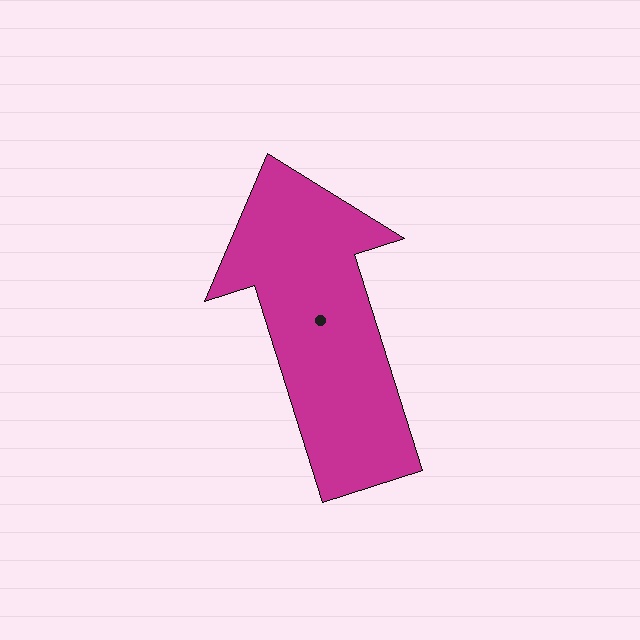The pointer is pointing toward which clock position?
Roughly 11 o'clock.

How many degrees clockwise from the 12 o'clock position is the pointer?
Approximately 343 degrees.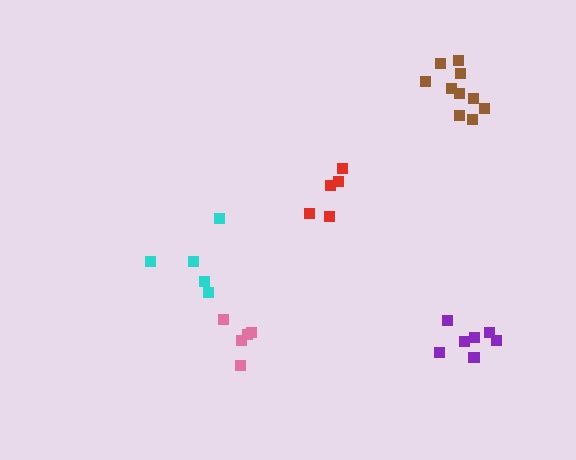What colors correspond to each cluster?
The clusters are colored: red, brown, purple, pink, cyan.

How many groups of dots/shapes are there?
There are 5 groups.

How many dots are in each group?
Group 1: 5 dots, Group 2: 10 dots, Group 3: 7 dots, Group 4: 5 dots, Group 5: 5 dots (32 total).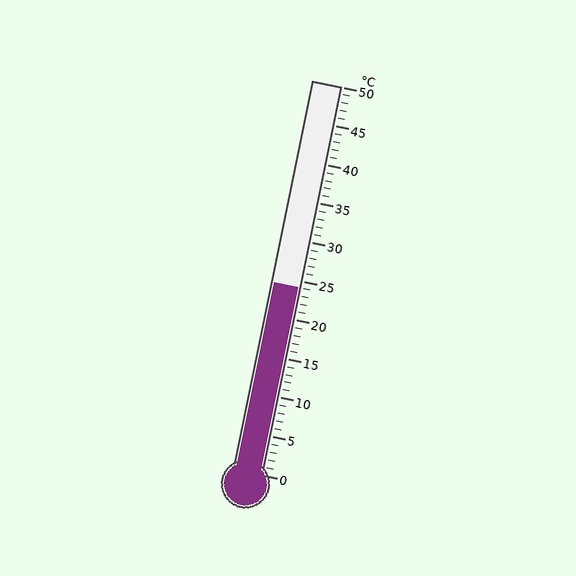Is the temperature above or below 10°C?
The temperature is above 10°C.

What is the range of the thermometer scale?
The thermometer scale ranges from 0°C to 50°C.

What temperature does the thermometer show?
The thermometer shows approximately 24°C.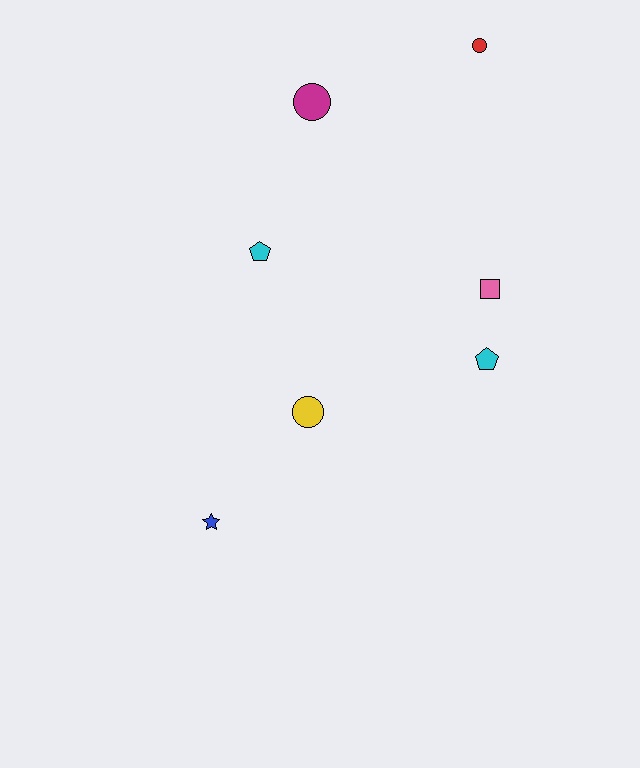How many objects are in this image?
There are 7 objects.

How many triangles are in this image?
There are no triangles.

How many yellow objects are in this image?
There is 1 yellow object.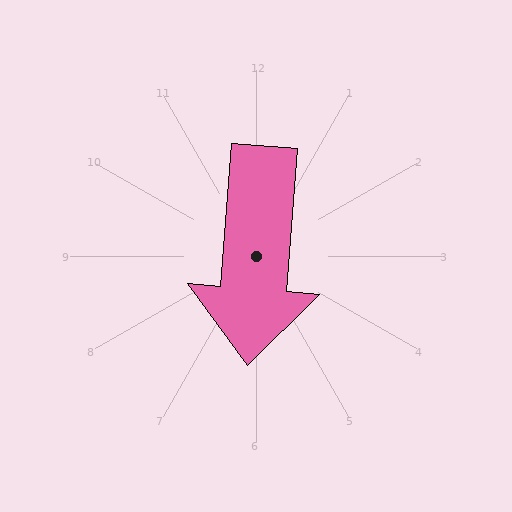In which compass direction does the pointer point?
South.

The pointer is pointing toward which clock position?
Roughly 6 o'clock.